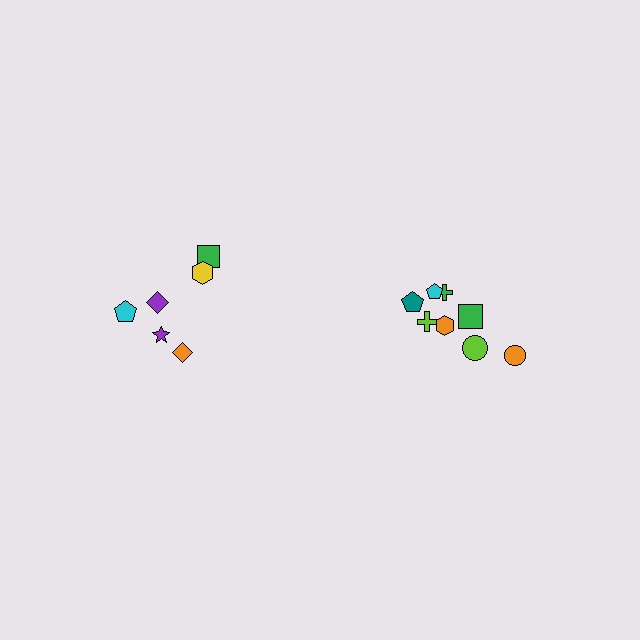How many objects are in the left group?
There are 6 objects.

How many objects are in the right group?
There are 8 objects.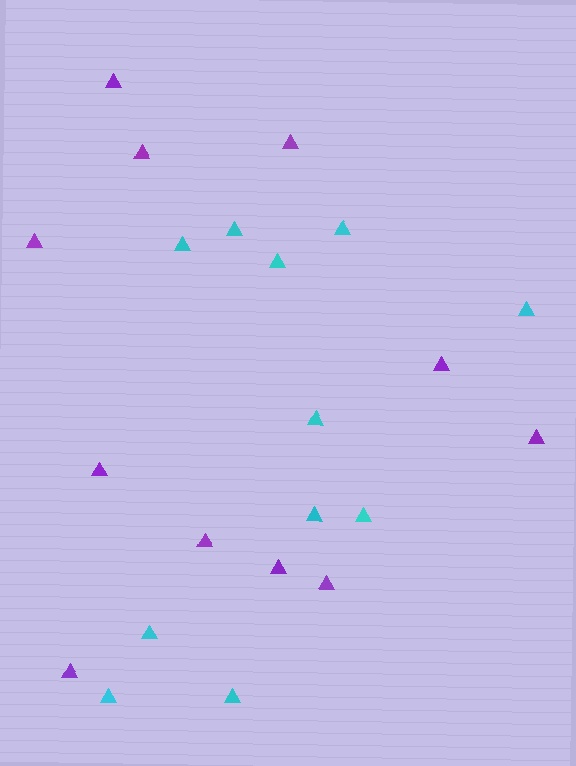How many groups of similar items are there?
There are 2 groups: one group of cyan triangles (11) and one group of purple triangles (11).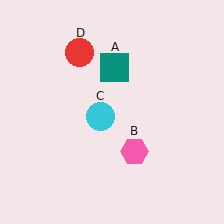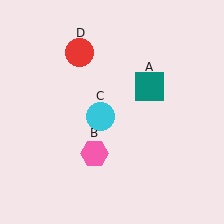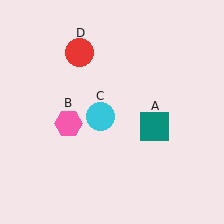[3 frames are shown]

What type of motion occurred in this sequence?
The teal square (object A), pink hexagon (object B) rotated clockwise around the center of the scene.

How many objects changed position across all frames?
2 objects changed position: teal square (object A), pink hexagon (object B).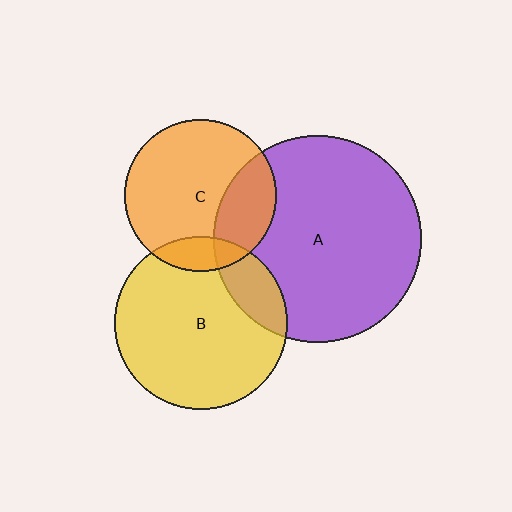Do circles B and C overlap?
Yes.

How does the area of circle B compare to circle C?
Approximately 1.3 times.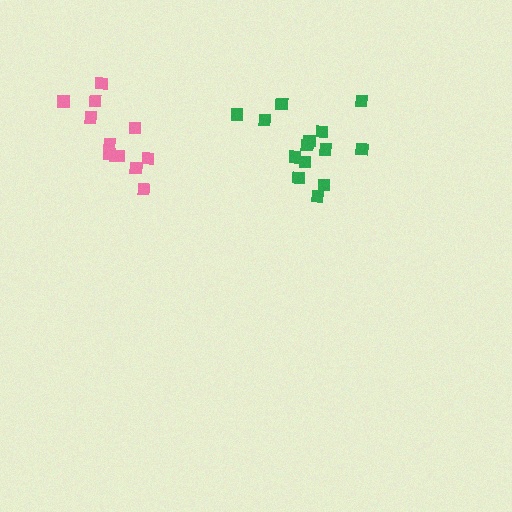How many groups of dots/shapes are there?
There are 2 groups.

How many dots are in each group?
Group 1: 14 dots, Group 2: 12 dots (26 total).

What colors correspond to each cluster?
The clusters are colored: green, pink.